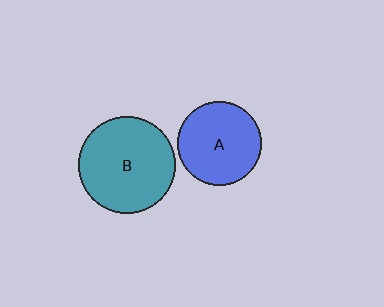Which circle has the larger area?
Circle B (teal).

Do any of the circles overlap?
No, none of the circles overlap.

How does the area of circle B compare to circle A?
Approximately 1.4 times.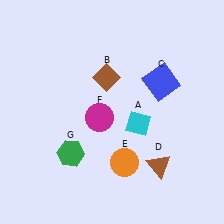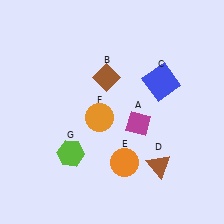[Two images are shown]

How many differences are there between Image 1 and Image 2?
There are 3 differences between the two images.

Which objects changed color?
A changed from cyan to magenta. F changed from magenta to orange. G changed from green to lime.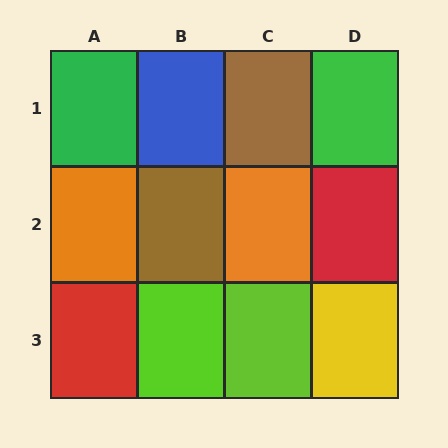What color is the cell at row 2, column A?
Orange.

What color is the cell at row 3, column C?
Lime.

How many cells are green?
2 cells are green.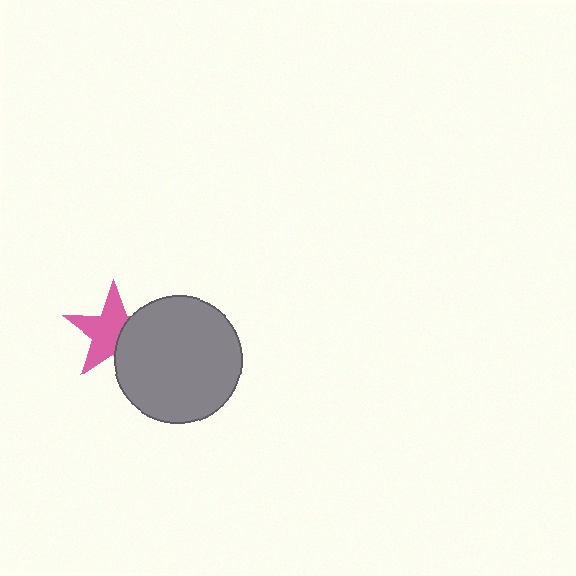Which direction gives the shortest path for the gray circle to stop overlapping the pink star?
Moving right gives the shortest separation.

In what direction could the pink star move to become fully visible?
The pink star could move left. That would shift it out from behind the gray circle entirely.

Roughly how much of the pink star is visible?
Most of it is visible (roughly 65%).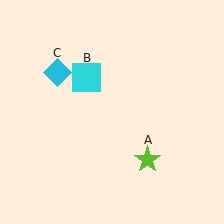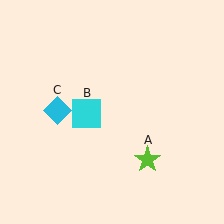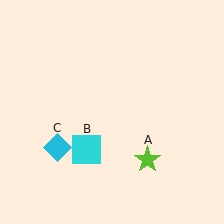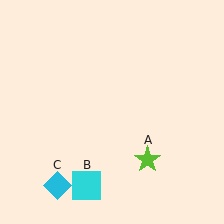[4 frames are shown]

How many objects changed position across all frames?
2 objects changed position: cyan square (object B), cyan diamond (object C).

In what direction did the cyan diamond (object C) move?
The cyan diamond (object C) moved down.